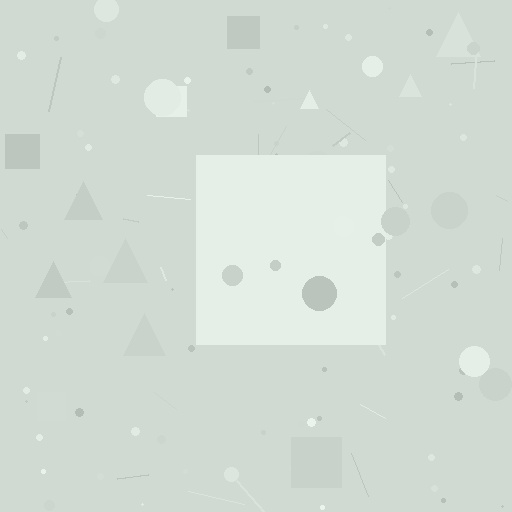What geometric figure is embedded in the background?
A square is embedded in the background.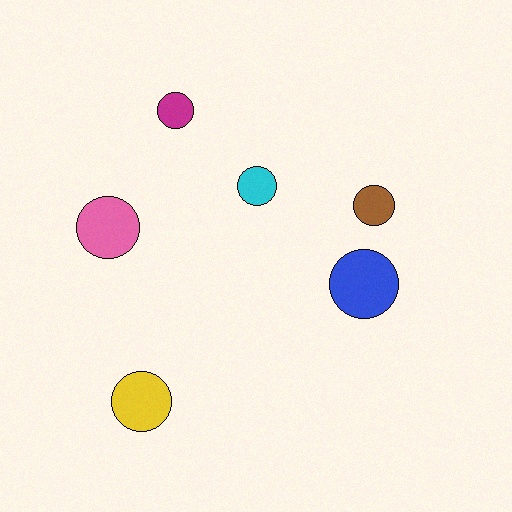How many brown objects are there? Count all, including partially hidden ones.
There is 1 brown object.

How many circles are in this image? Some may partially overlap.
There are 6 circles.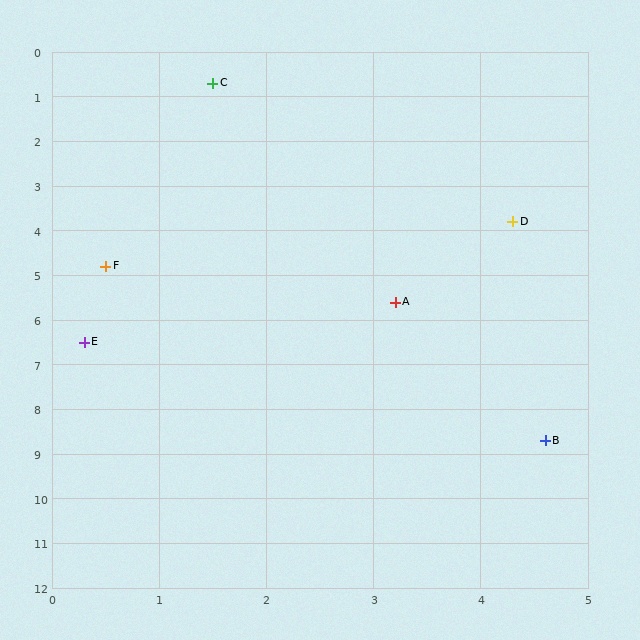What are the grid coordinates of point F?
Point F is at approximately (0.5, 4.8).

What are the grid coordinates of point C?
Point C is at approximately (1.5, 0.7).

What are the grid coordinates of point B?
Point B is at approximately (4.6, 8.7).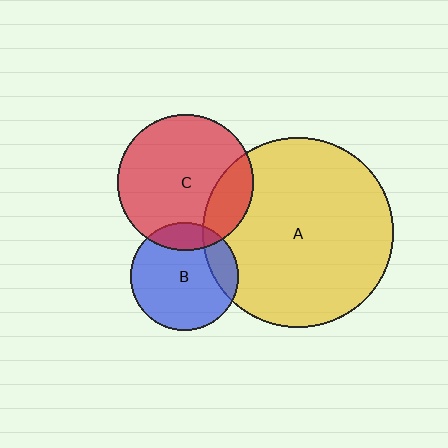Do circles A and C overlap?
Yes.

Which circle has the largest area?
Circle A (yellow).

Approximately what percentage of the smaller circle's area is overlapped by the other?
Approximately 20%.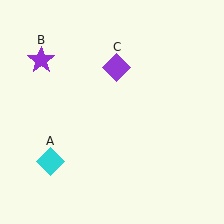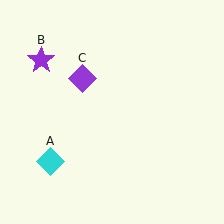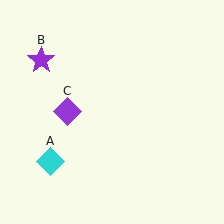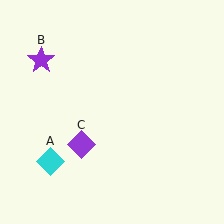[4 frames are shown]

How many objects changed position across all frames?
1 object changed position: purple diamond (object C).